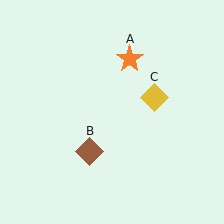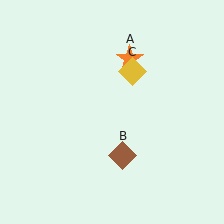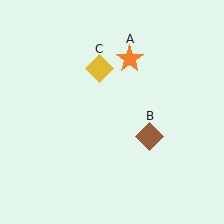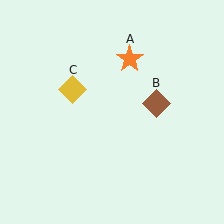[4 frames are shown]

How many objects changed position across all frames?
2 objects changed position: brown diamond (object B), yellow diamond (object C).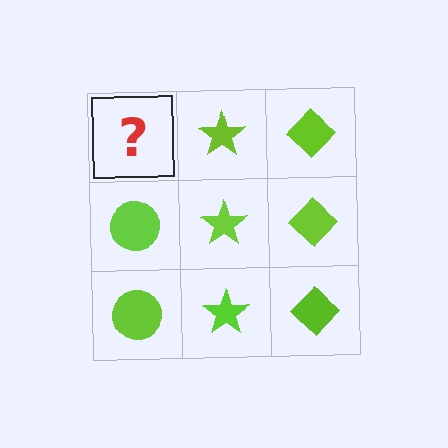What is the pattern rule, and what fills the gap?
The rule is that each column has a consistent shape. The gap should be filled with a lime circle.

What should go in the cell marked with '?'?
The missing cell should contain a lime circle.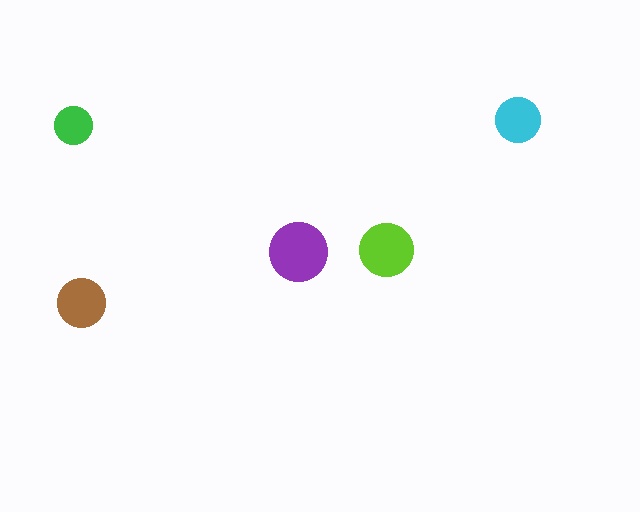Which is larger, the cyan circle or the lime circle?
The lime one.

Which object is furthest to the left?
The green circle is leftmost.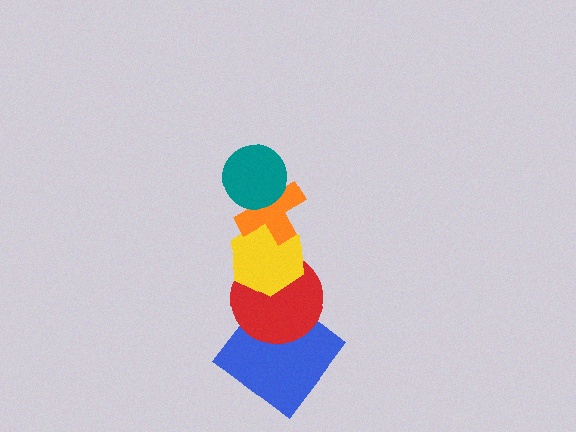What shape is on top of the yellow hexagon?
The orange cross is on top of the yellow hexagon.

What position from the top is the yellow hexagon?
The yellow hexagon is 3rd from the top.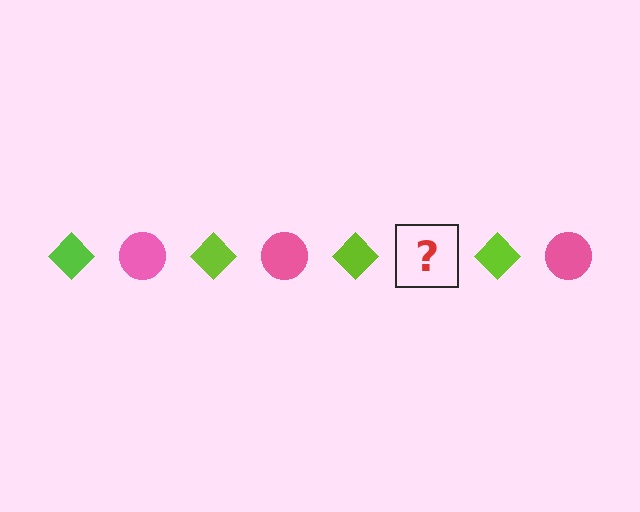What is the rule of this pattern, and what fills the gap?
The rule is that the pattern alternates between lime diamond and pink circle. The gap should be filled with a pink circle.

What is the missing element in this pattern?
The missing element is a pink circle.